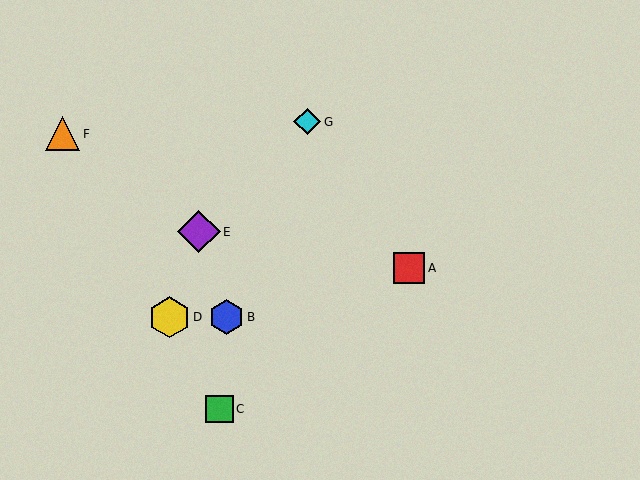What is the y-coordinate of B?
Object B is at y≈317.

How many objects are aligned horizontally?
2 objects (B, D) are aligned horizontally.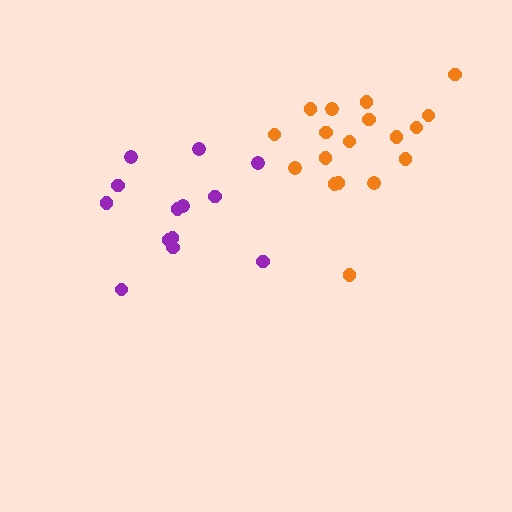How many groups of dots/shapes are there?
There are 2 groups.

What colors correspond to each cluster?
The clusters are colored: purple, orange.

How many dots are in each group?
Group 1: 13 dots, Group 2: 19 dots (32 total).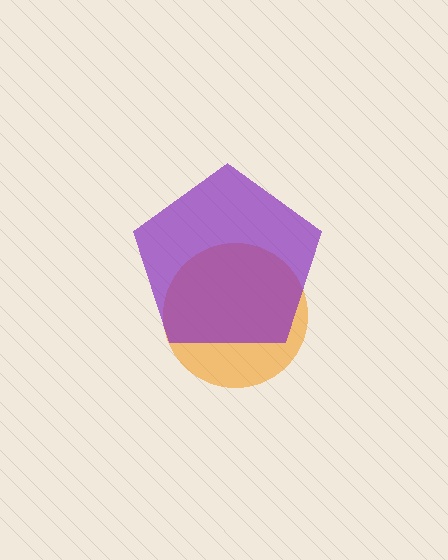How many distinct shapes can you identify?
There are 2 distinct shapes: an orange circle, a purple pentagon.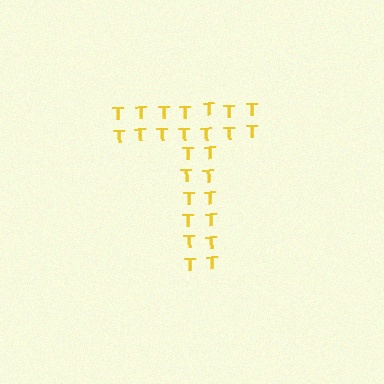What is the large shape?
The large shape is the letter T.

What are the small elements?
The small elements are letter T's.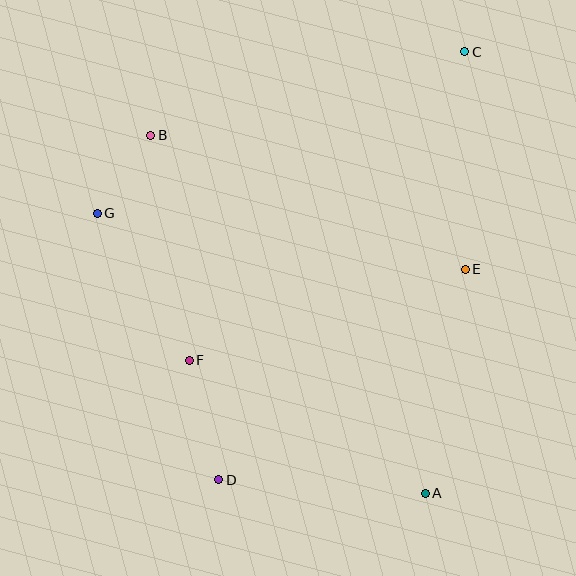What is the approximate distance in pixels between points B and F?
The distance between B and F is approximately 228 pixels.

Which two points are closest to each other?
Points B and G are closest to each other.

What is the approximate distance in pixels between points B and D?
The distance between B and D is approximately 351 pixels.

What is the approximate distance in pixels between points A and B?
The distance between A and B is approximately 451 pixels.